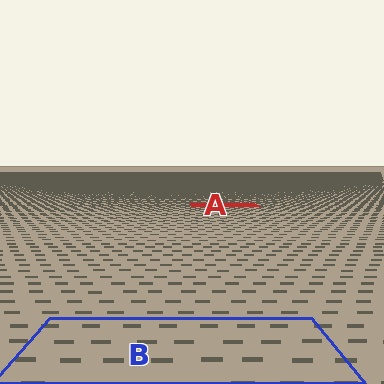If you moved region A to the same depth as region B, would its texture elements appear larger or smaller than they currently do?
They would appear larger. At a closer depth, the same texture elements are projected at a bigger on-screen size.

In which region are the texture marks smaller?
The texture marks are smaller in region A, because it is farther away.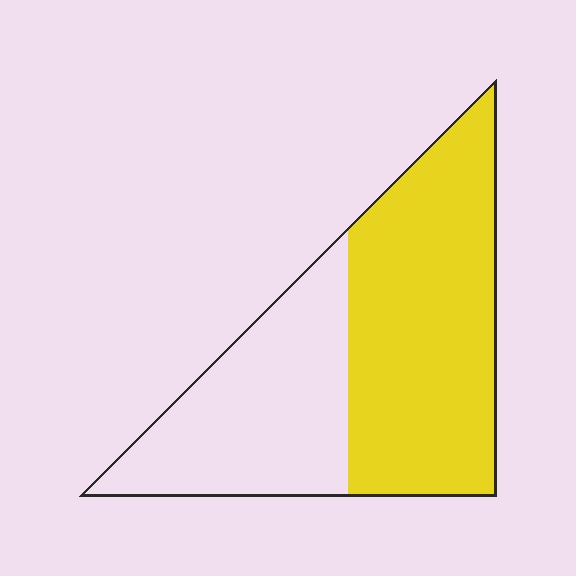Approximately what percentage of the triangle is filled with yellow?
Approximately 60%.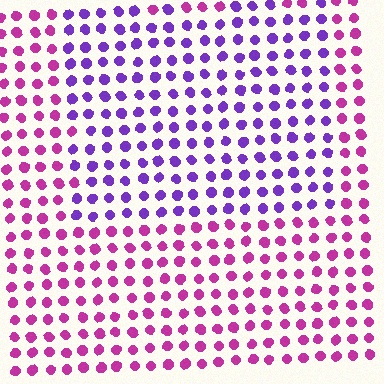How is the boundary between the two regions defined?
The boundary is defined purely by a slight shift in hue (about 45 degrees). Spacing, size, and orientation are identical on both sides.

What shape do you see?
I see a rectangle.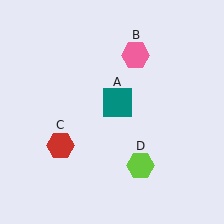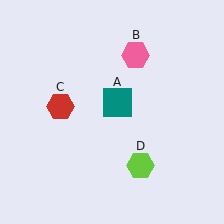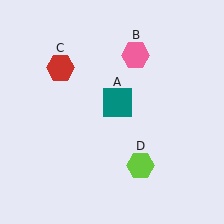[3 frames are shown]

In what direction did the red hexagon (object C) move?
The red hexagon (object C) moved up.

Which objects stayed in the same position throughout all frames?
Teal square (object A) and pink hexagon (object B) and lime hexagon (object D) remained stationary.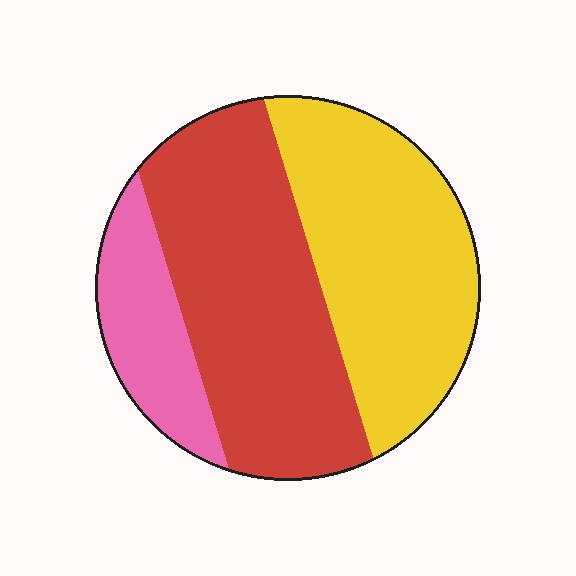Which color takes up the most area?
Red, at roughly 45%.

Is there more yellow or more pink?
Yellow.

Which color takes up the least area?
Pink, at roughly 15%.